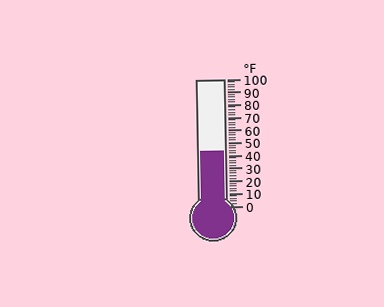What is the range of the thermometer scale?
The thermometer scale ranges from 0°F to 100°F.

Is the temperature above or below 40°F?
The temperature is above 40°F.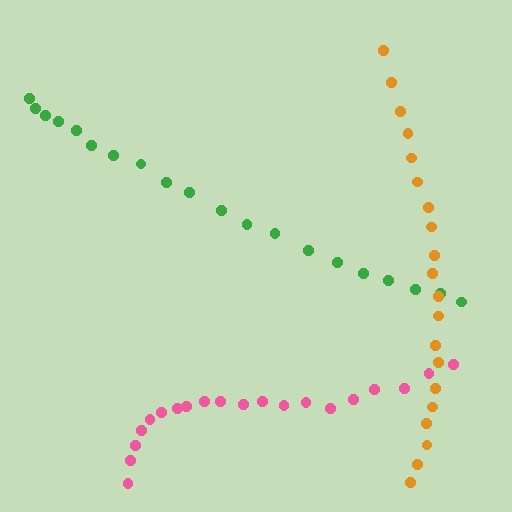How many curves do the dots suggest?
There are 3 distinct paths.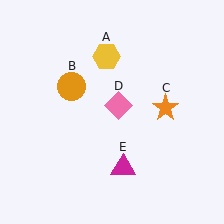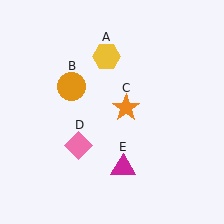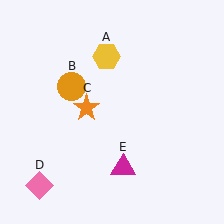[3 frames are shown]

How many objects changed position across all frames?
2 objects changed position: orange star (object C), pink diamond (object D).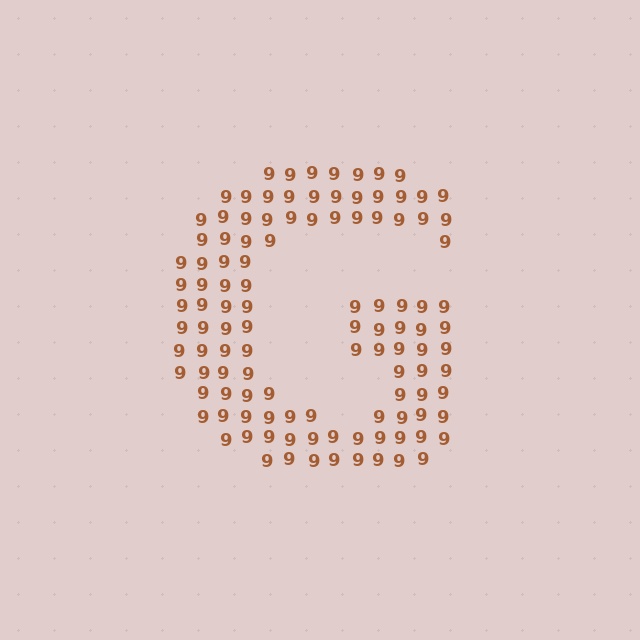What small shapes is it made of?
It is made of small digit 9's.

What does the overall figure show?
The overall figure shows the letter G.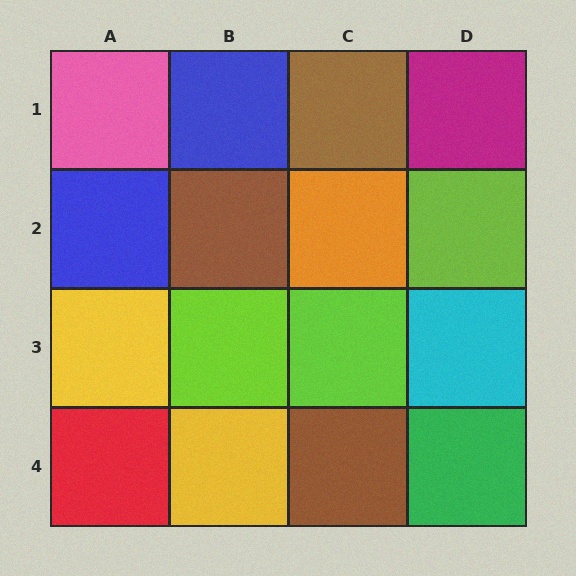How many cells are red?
1 cell is red.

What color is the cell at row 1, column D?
Magenta.